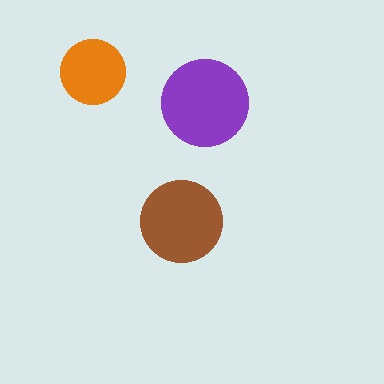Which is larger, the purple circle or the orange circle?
The purple one.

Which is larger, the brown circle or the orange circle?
The brown one.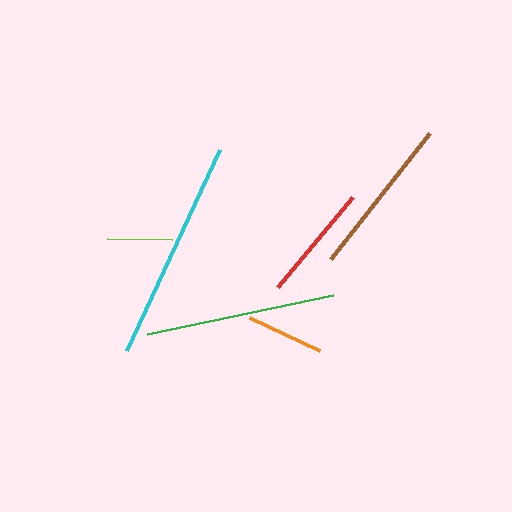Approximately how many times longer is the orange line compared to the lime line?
The orange line is approximately 1.2 times the length of the lime line.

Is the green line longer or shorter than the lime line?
The green line is longer than the lime line.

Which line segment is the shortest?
The lime line is the shortest at approximately 65 pixels.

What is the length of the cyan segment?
The cyan segment is approximately 222 pixels long.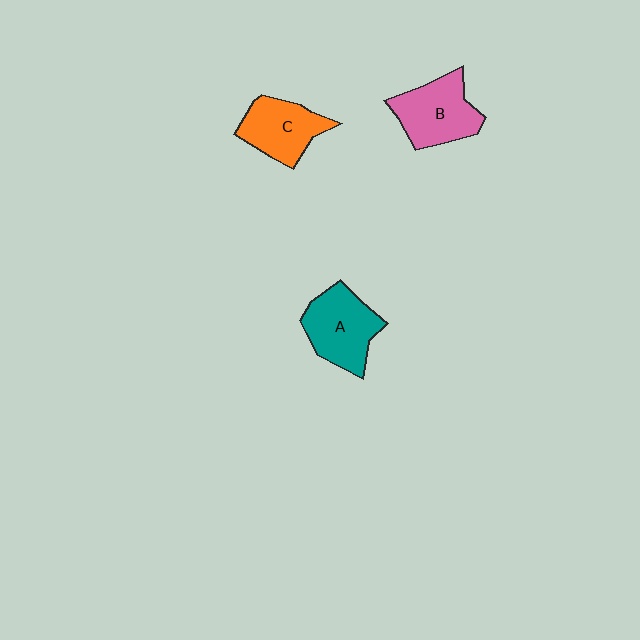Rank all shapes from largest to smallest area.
From largest to smallest: A (teal), B (pink), C (orange).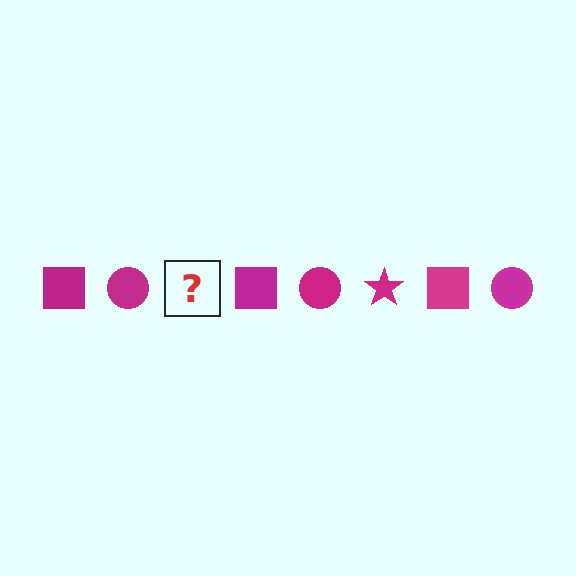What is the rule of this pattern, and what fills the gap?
The rule is that the pattern cycles through square, circle, star shapes in magenta. The gap should be filled with a magenta star.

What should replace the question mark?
The question mark should be replaced with a magenta star.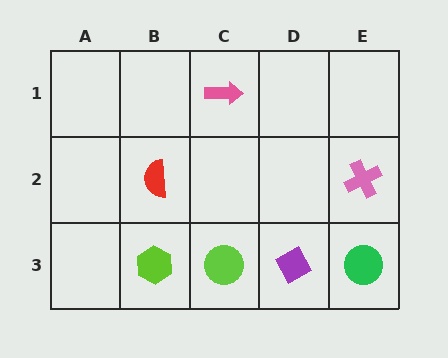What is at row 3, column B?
A lime hexagon.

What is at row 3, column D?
A purple diamond.